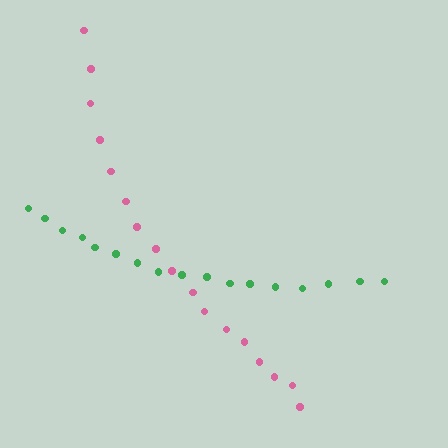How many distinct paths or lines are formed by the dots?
There are 2 distinct paths.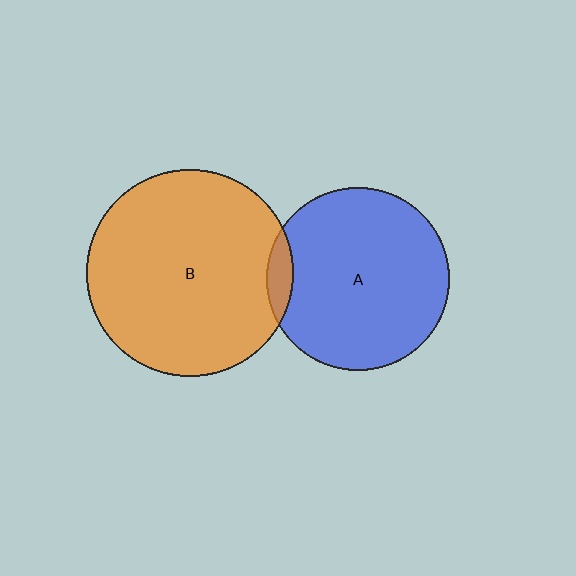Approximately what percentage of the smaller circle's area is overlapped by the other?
Approximately 5%.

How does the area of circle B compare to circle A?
Approximately 1.3 times.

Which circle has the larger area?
Circle B (orange).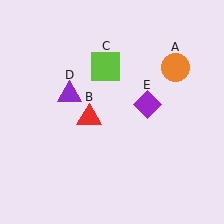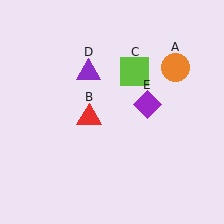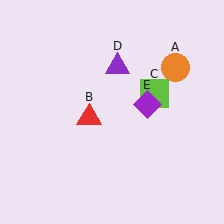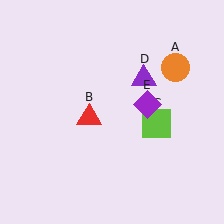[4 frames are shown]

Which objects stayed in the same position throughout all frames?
Orange circle (object A) and red triangle (object B) and purple diamond (object E) remained stationary.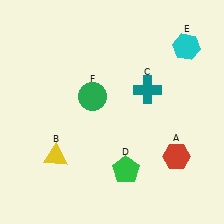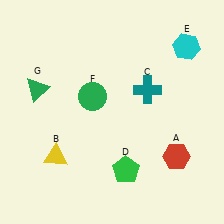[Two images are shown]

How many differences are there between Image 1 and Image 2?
There is 1 difference between the two images.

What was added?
A green triangle (G) was added in Image 2.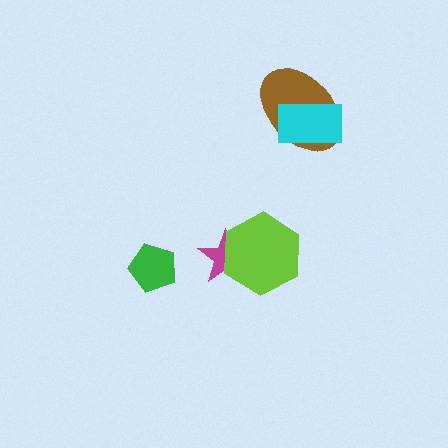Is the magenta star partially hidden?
Yes, it is partially covered by another shape.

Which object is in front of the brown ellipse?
The cyan rectangle is in front of the brown ellipse.